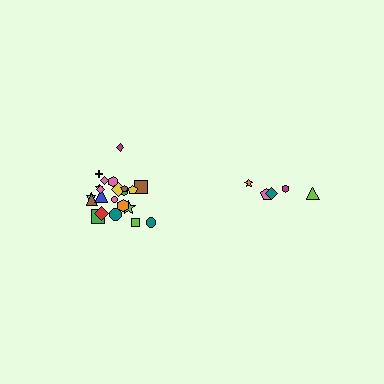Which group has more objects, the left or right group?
The left group.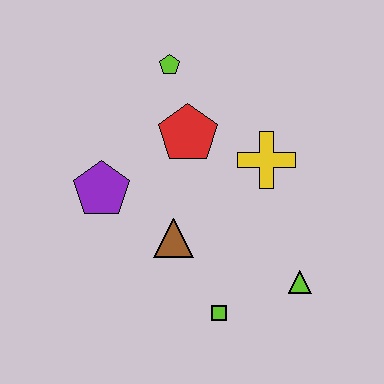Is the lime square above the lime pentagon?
No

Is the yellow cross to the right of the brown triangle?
Yes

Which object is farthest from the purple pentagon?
The lime triangle is farthest from the purple pentagon.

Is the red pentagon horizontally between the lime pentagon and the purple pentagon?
No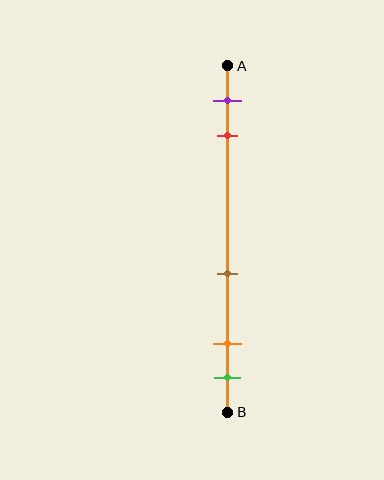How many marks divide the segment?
There are 5 marks dividing the segment.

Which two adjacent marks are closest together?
The orange and green marks are the closest adjacent pair.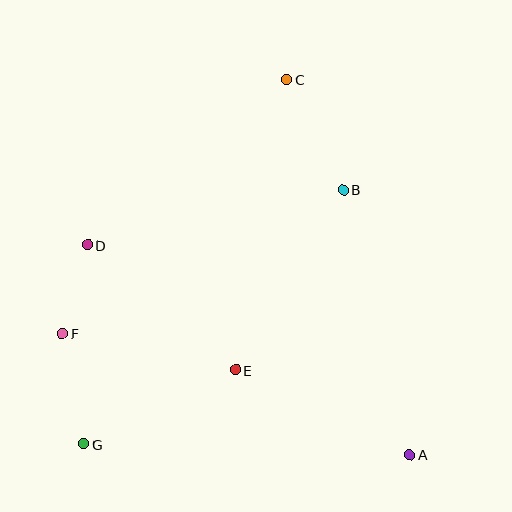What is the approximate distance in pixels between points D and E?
The distance between D and E is approximately 194 pixels.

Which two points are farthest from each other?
Points C and G are farthest from each other.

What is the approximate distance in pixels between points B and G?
The distance between B and G is approximately 363 pixels.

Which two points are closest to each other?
Points D and F are closest to each other.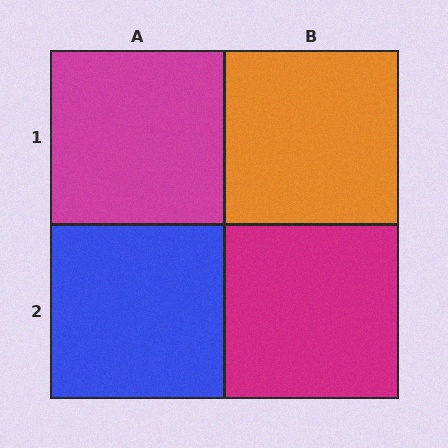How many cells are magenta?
2 cells are magenta.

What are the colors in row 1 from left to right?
Magenta, orange.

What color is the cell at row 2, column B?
Magenta.